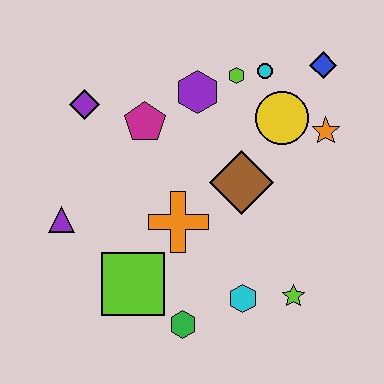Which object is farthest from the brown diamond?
The purple triangle is farthest from the brown diamond.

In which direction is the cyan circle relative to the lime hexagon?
The cyan circle is to the right of the lime hexagon.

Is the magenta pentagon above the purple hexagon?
No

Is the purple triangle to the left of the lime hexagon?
Yes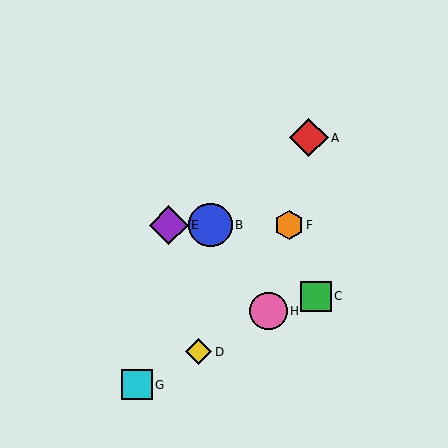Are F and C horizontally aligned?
No, F is at y≈225 and C is at y≈296.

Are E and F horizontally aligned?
Yes, both are at y≈225.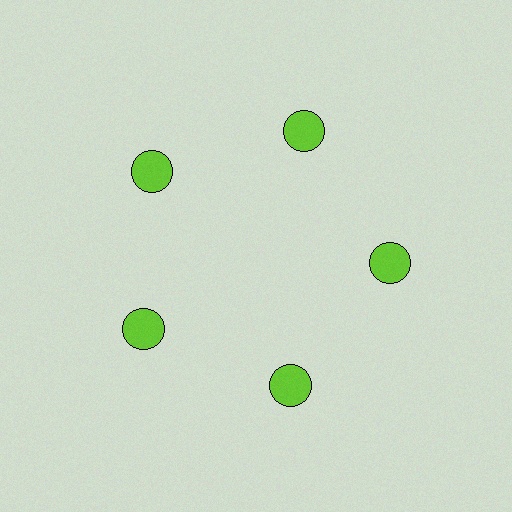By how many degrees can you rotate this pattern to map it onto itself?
The pattern maps onto itself every 72 degrees of rotation.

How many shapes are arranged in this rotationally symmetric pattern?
There are 5 shapes, arranged in 5 groups of 1.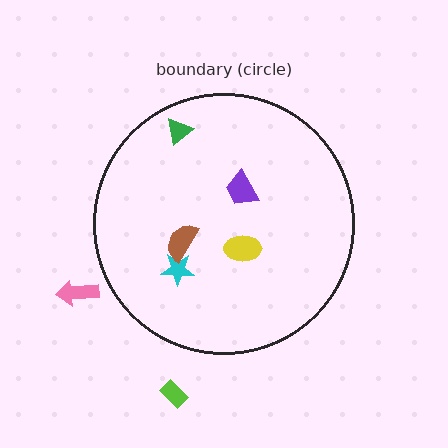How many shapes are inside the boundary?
5 inside, 2 outside.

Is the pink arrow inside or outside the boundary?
Outside.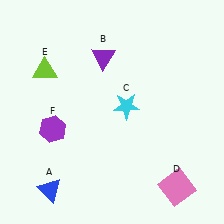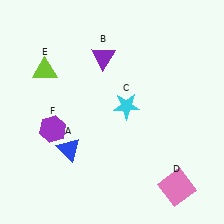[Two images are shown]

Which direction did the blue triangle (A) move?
The blue triangle (A) moved up.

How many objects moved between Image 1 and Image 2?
1 object moved between the two images.